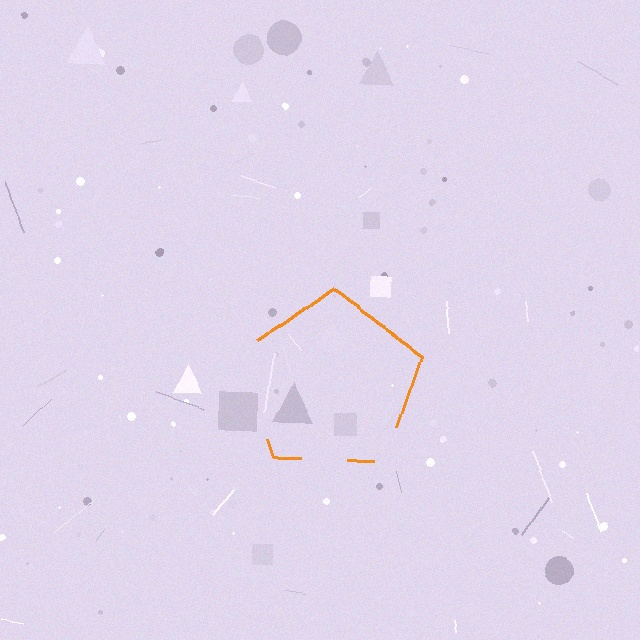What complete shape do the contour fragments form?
The contour fragments form a pentagon.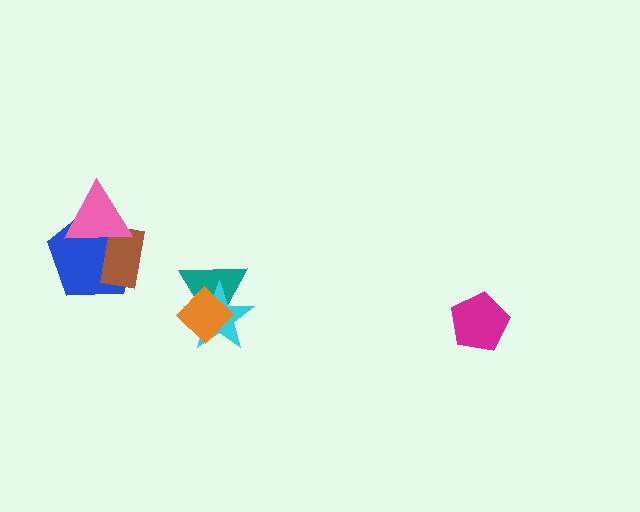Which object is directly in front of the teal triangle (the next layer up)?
The cyan star is directly in front of the teal triangle.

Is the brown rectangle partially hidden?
Yes, it is partially covered by another shape.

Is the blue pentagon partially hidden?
Yes, it is partially covered by another shape.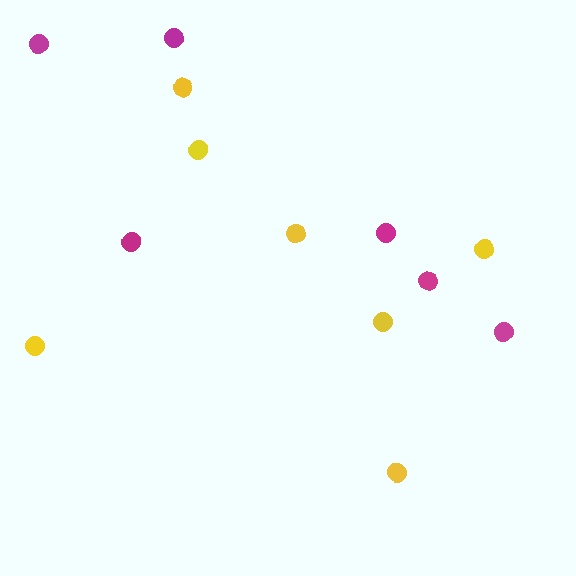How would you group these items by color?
There are 2 groups: one group of yellow circles (7) and one group of magenta circles (6).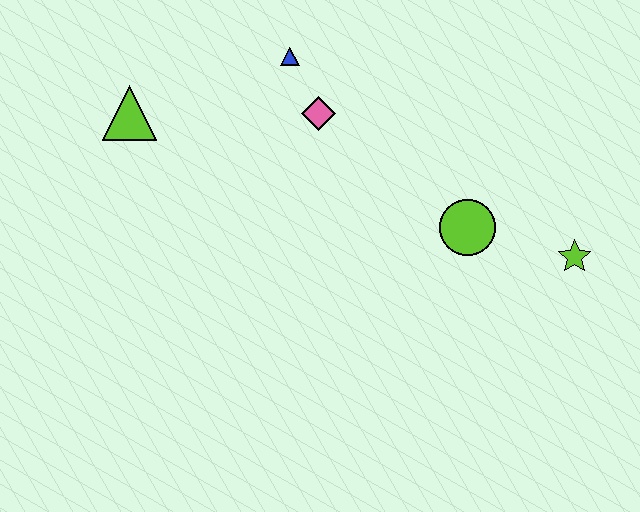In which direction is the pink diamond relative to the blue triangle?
The pink diamond is below the blue triangle.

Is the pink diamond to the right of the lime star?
No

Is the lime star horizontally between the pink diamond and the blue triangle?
No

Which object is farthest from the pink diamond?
The lime star is farthest from the pink diamond.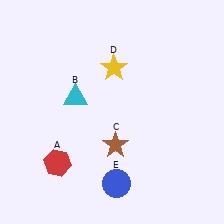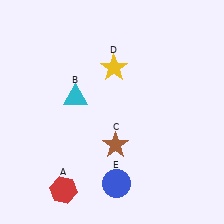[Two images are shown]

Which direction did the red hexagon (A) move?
The red hexagon (A) moved down.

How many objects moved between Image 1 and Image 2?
1 object moved between the two images.